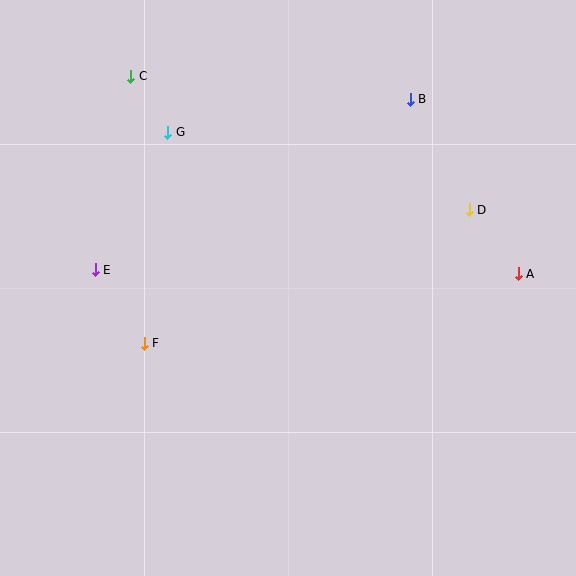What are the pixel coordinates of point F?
Point F is at (144, 343).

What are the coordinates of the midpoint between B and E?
The midpoint between B and E is at (253, 185).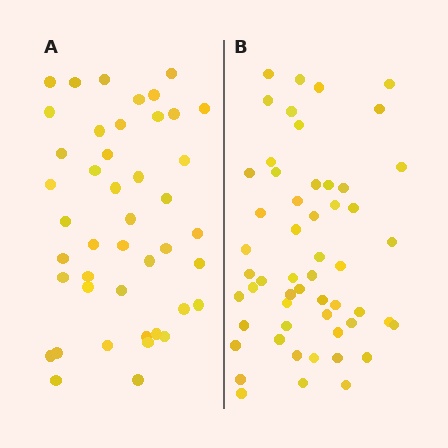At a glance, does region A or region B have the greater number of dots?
Region B (the right region) has more dots.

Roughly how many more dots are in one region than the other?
Region B has roughly 10 or so more dots than region A.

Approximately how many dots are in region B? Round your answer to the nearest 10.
About 50 dots. (The exact count is 54, which rounds to 50.)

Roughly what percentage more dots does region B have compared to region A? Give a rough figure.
About 25% more.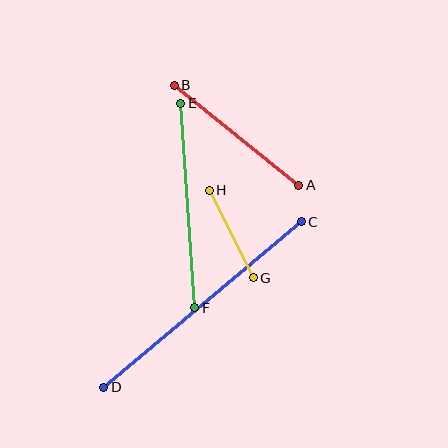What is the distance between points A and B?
The distance is approximately 159 pixels.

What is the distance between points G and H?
The distance is approximately 98 pixels.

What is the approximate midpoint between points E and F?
The midpoint is at approximately (188, 205) pixels.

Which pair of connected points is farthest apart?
Points C and D are farthest apart.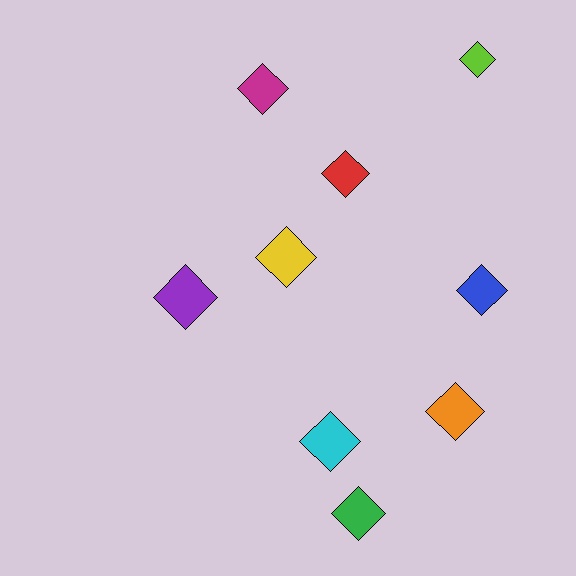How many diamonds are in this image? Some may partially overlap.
There are 9 diamonds.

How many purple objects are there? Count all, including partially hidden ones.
There is 1 purple object.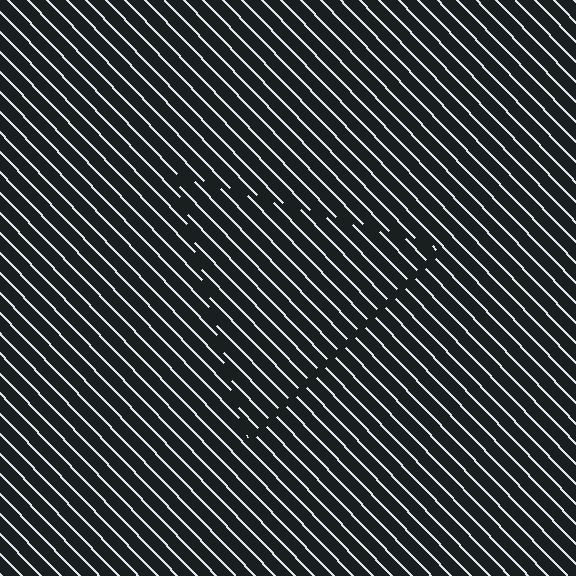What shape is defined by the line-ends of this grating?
An illusory triangle. The interior of the shape contains the same grating, shifted by half a period — the contour is defined by the phase discontinuity where line-ends from the inner and outer gratings abut.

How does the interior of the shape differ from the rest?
The interior of the shape contains the same grating, shifted by half a period — the contour is defined by the phase discontinuity where line-ends from the inner and outer gratings abut.